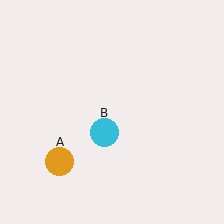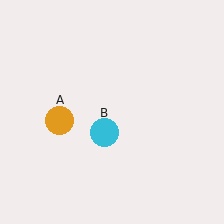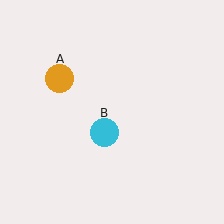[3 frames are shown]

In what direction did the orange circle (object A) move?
The orange circle (object A) moved up.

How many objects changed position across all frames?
1 object changed position: orange circle (object A).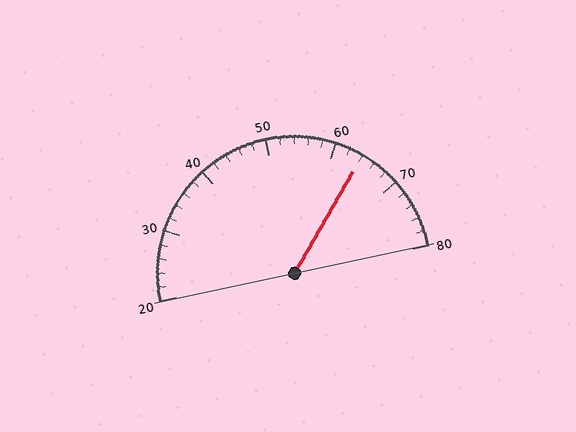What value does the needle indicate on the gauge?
The needle indicates approximately 64.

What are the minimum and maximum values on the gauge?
The gauge ranges from 20 to 80.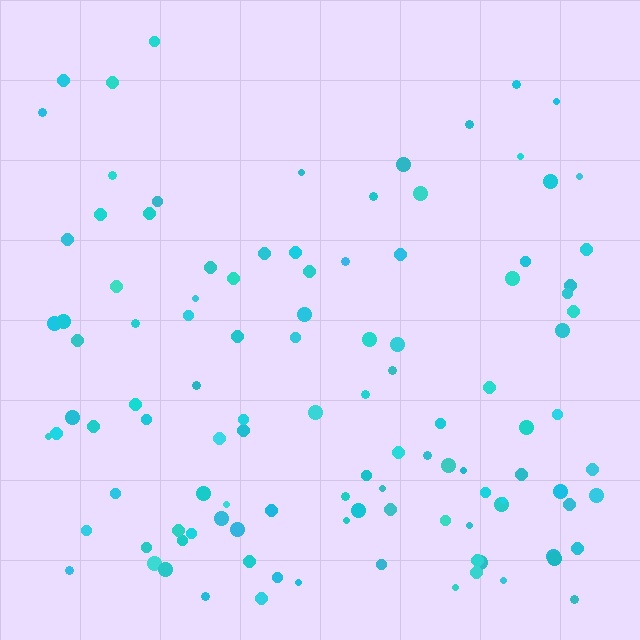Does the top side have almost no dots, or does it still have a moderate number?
Still a moderate number, just noticeably fewer than the bottom.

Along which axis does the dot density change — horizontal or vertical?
Vertical.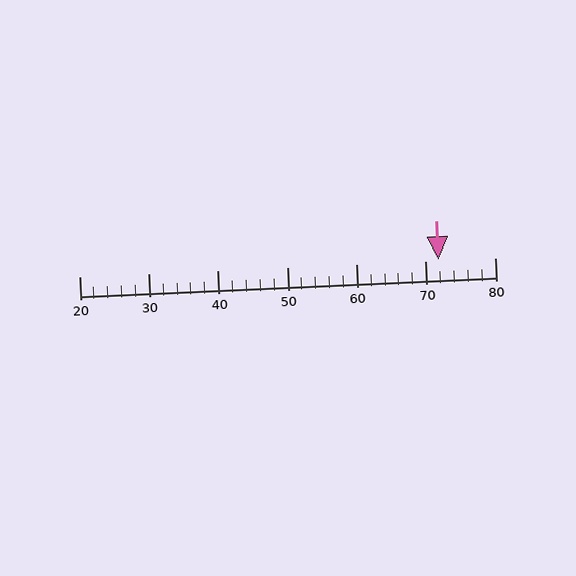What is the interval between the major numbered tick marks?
The major tick marks are spaced 10 units apart.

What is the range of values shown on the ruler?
The ruler shows values from 20 to 80.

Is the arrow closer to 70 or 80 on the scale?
The arrow is closer to 70.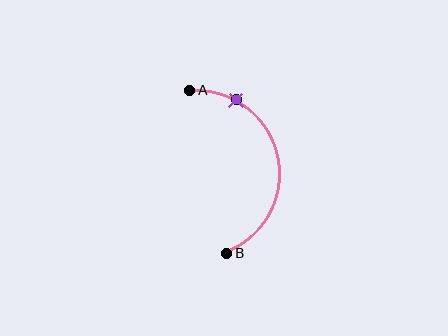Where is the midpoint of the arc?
The arc midpoint is the point on the curve farthest from the straight line joining A and B. It sits to the right of that line.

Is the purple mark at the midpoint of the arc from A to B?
No. The purple mark lies on the arc but is closer to endpoint A. The arc midpoint would be at the point on the curve equidistant along the arc from both A and B.